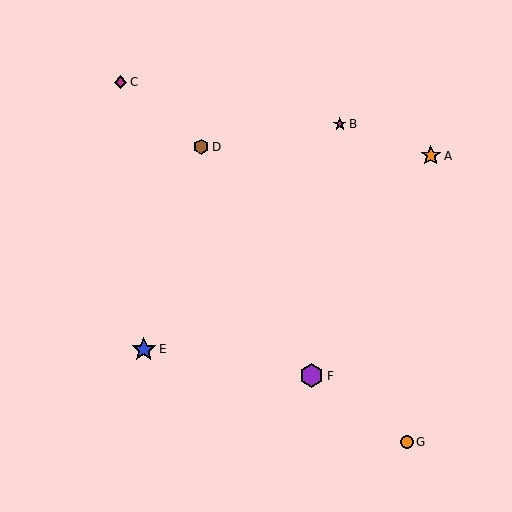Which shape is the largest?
The blue star (labeled E) is the largest.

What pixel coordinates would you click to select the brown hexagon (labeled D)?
Click at (201, 147) to select the brown hexagon D.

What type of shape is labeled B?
Shape B is a magenta star.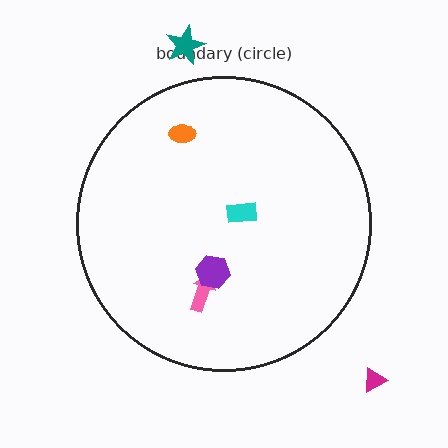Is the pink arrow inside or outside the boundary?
Inside.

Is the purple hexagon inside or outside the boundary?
Inside.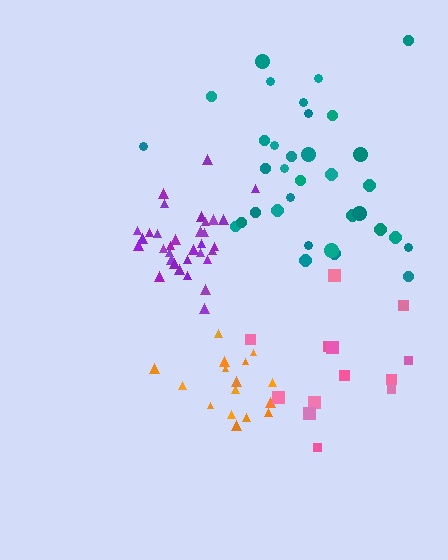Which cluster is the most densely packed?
Purple.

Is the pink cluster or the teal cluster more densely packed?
Teal.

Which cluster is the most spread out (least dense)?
Pink.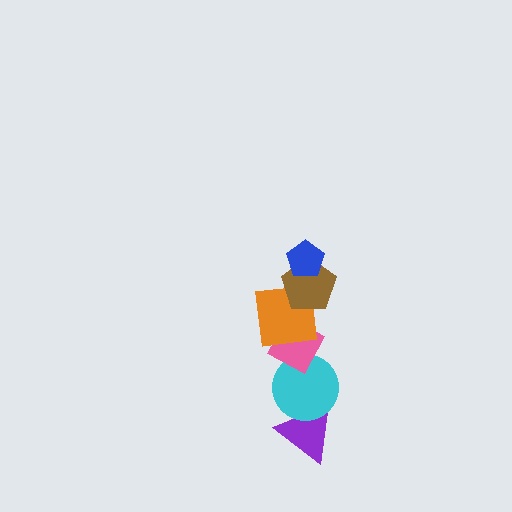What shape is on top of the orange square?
The brown pentagon is on top of the orange square.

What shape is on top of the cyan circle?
The pink diamond is on top of the cyan circle.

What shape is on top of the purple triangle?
The cyan circle is on top of the purple triangle.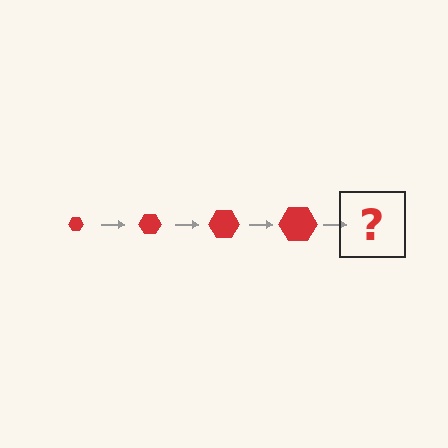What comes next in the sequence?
The next element should be a red hexagon, larger than the previous one.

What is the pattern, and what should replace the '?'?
The pattern is that the hexagon gets progressively larger each step. The '?' should be a red hexagon, larger than the previous one.